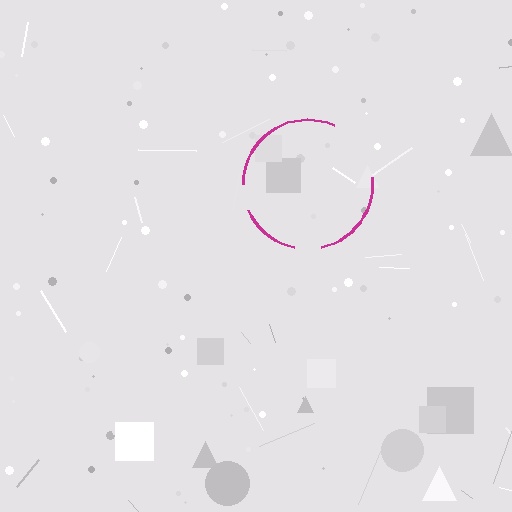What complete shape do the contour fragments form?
The contour fragments form a circle.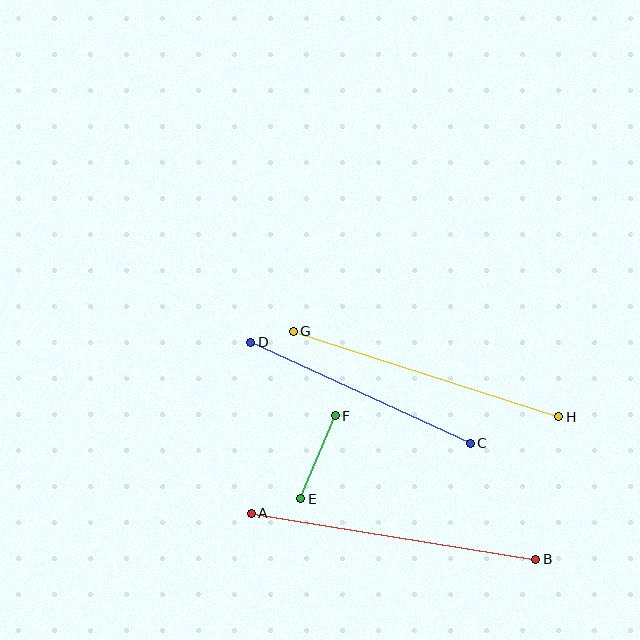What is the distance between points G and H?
The distance is approximately 279 pixels.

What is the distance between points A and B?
The distance is approximately 288 pixels.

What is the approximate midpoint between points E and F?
The midpoint is at approximately (318, 457) pixels.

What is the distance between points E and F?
The distance is approximately 90 pixels.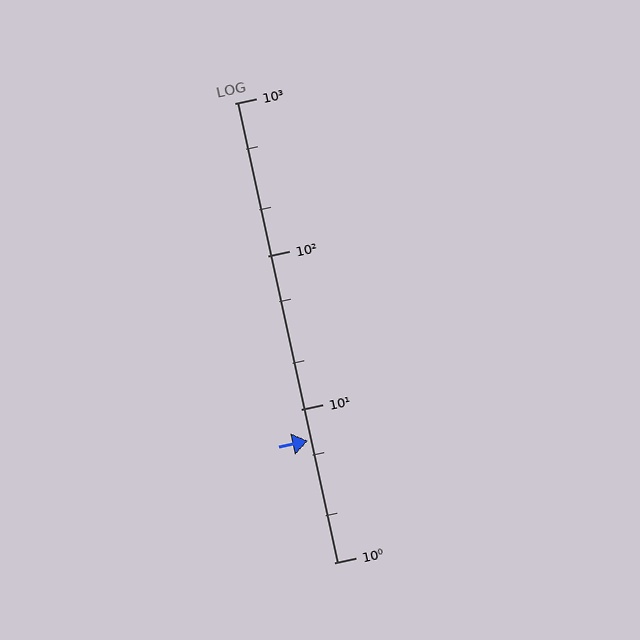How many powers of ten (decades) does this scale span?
The scale spans 3 decades, from 1 to 1000.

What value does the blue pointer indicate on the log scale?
The pointer indicates approximately 6.2.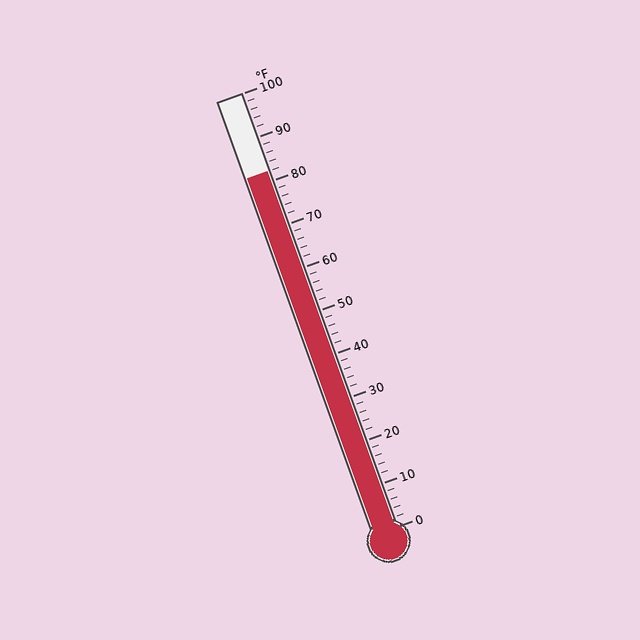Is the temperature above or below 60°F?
The temperature is above 60°F.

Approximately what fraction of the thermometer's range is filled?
The thermometer is filled to approximately 80% of its range.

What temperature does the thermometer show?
The thermometer shows approximately 82°F.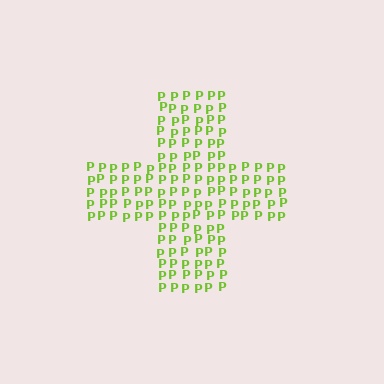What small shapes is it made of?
It is made of small letter P's.